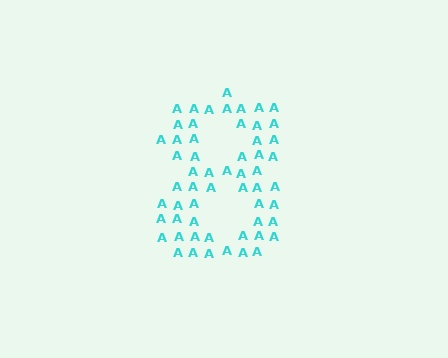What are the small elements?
The small elements are letter A's.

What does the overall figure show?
The overall figure shows the digit 8.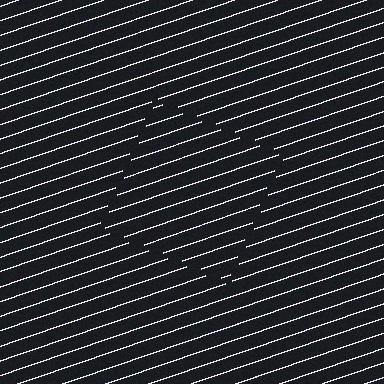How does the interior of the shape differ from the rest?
The interior of the shape contains the same grating, shifted by half a period — the contour is defined by the phase discontinuity where line-ends from the inner and outer gratings abut.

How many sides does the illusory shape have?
4 sides — the line-ends trace a square.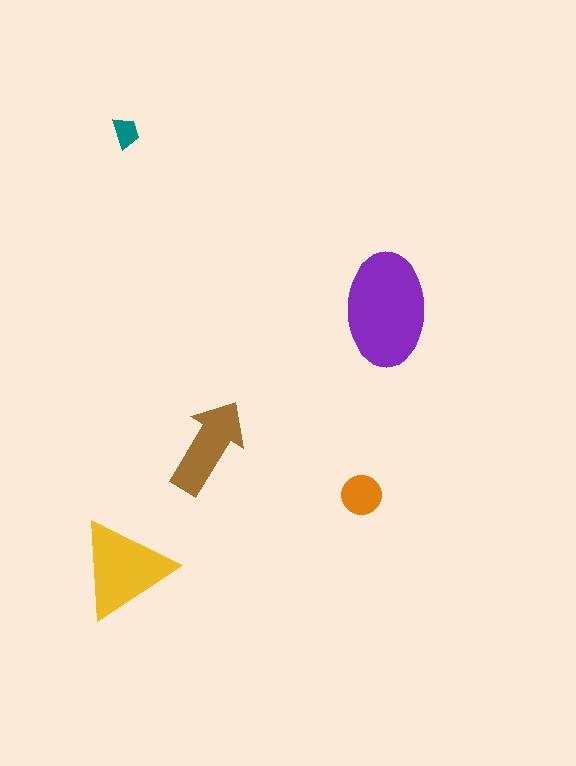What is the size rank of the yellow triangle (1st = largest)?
2nd.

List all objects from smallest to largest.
The teal trapezoid, the orange circle, the brown arrow, the yellow triangle, the purple ellipse.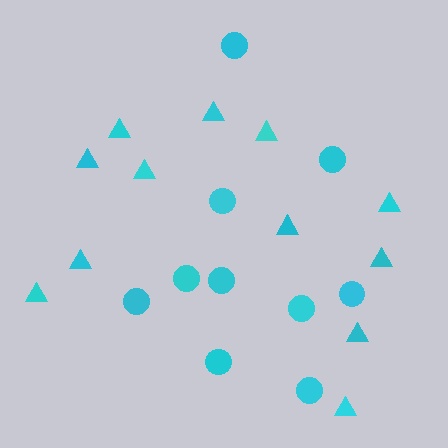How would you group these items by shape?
There are 2 groups: one group of circles (10) and one group of triangles (12).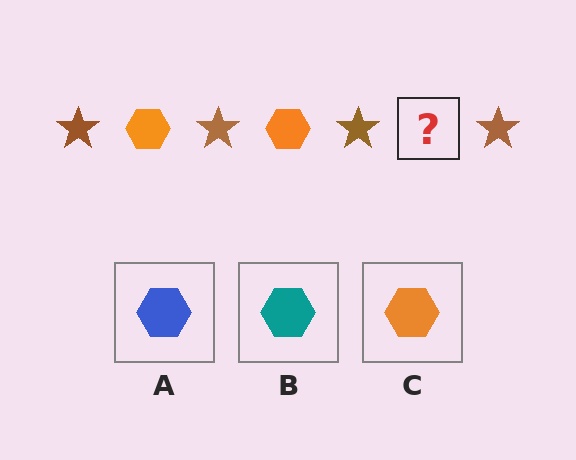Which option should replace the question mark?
Option C.